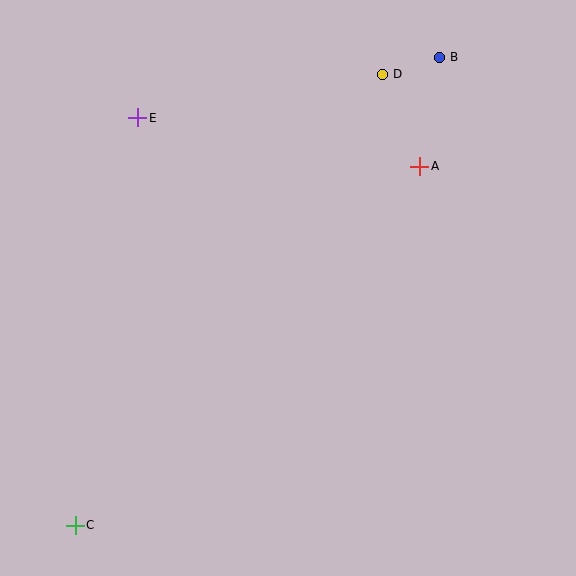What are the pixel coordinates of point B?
Point B is at (439, 57).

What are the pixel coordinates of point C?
Point C is at (75, 525).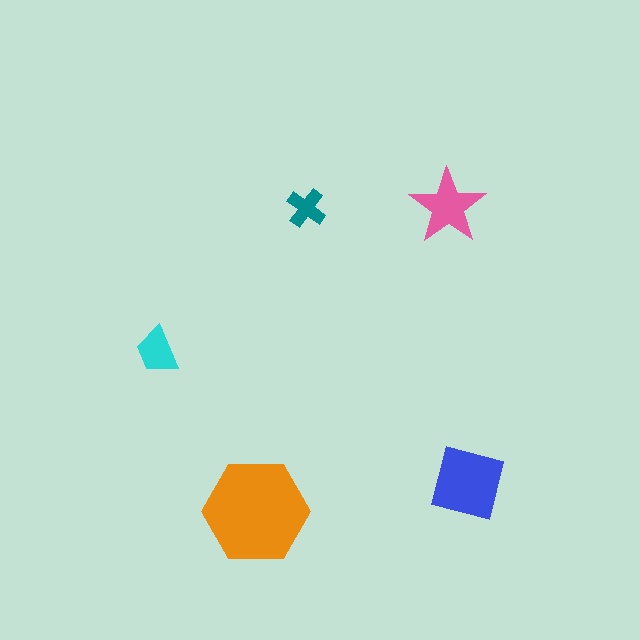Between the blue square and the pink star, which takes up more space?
The blue square.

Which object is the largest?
The orange hexagon.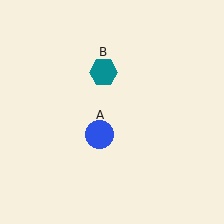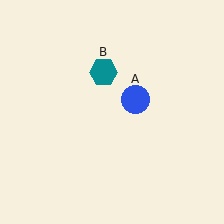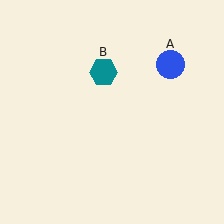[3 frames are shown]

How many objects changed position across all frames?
1 object changed position: blue circle (object A).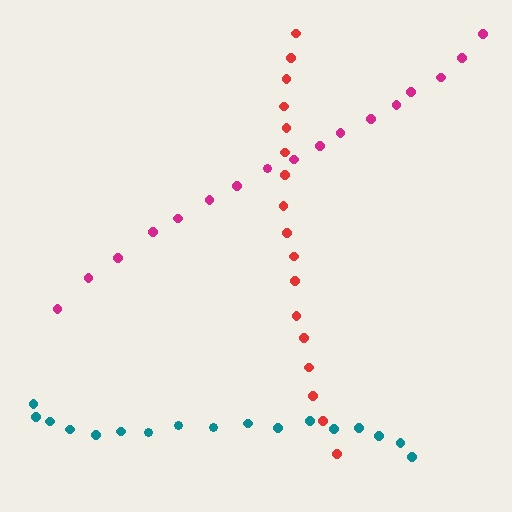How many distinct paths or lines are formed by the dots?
There are 3 distinct paths.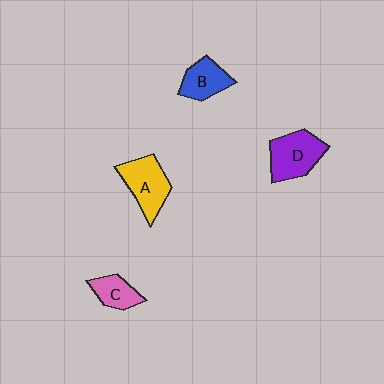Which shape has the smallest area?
Shape C (pink).